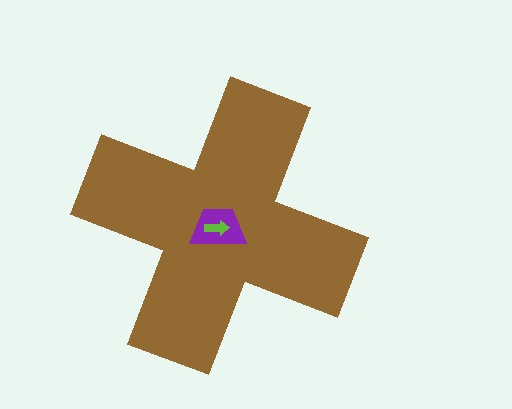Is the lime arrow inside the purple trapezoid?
Yes.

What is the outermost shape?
The brown cross.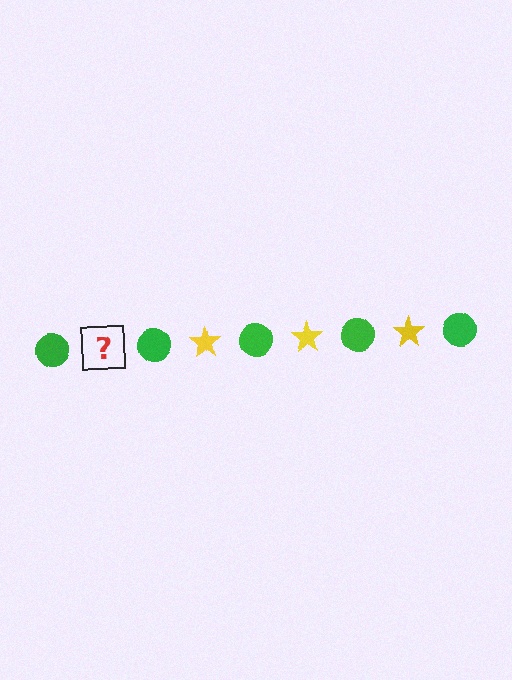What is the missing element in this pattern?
The missing element is a yellow star.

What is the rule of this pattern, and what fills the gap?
The rule is that the pattern alternates between green circle and yellow star. The gap should be filled with a yellow star.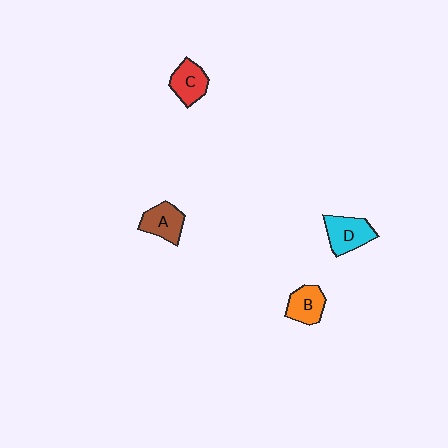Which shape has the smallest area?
Shape B (orange).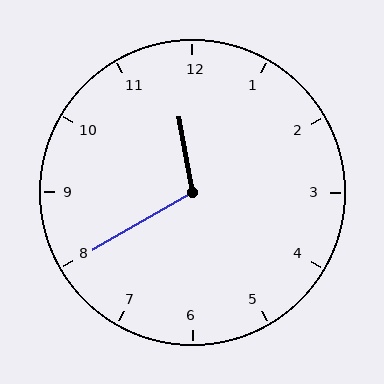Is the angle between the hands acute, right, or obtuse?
It is obtuse.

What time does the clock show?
11:40.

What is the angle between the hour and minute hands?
Approximately 110 degrees.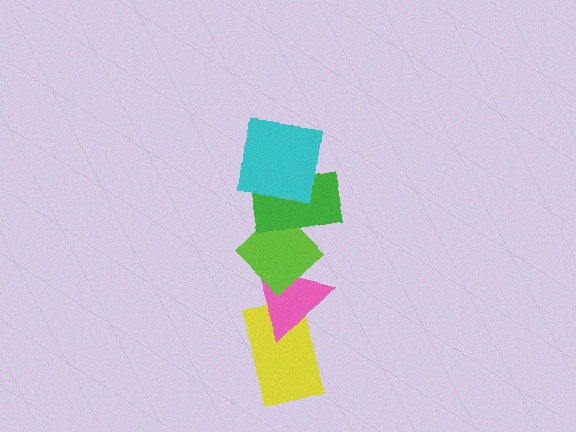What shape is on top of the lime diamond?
The green rectangle is on top of the lime diamond.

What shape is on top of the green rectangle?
The cyan square is on top of the green rectangle.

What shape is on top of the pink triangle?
The lime diamond is on top of the pink triangle.